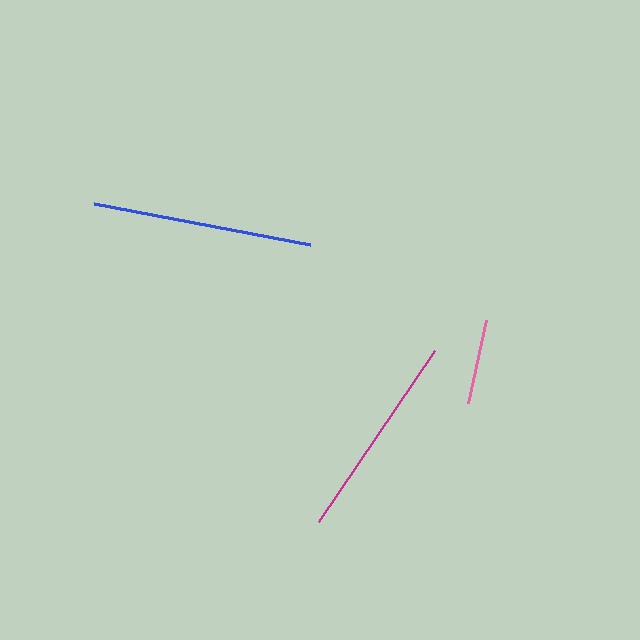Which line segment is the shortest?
The pink line is the shortest at approximately 85 pixels.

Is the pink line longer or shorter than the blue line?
The blue line is longer than the pink line.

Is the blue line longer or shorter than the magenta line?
The blue line is longer than the magenta line.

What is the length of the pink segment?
The pink segment is approximately 85 pixels long.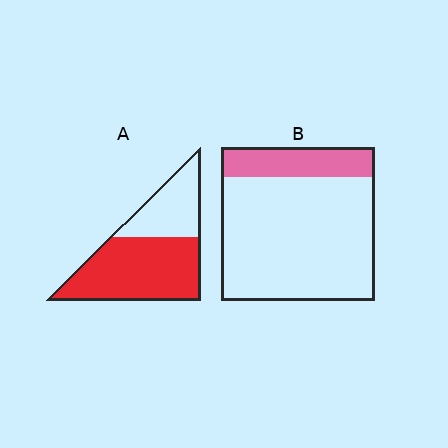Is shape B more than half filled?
No.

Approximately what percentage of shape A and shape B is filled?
A is approximately 65% and B is approximately 20%.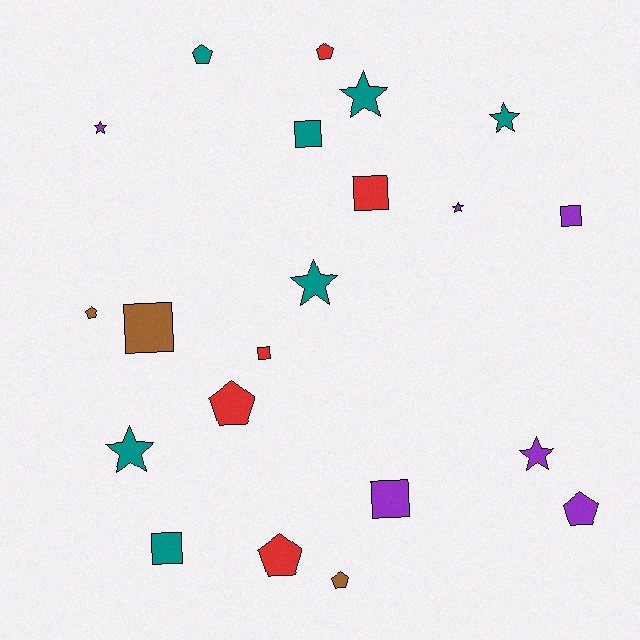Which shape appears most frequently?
Pentagon, with 7 objects.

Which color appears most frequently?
Teal, with 7 objects.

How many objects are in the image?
There are 21 objects.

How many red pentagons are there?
There are 3 red pentagons.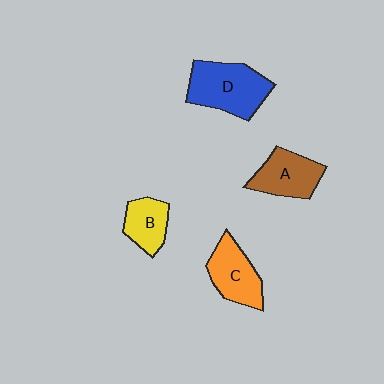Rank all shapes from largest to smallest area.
From largest to smallest: D (blue), C (orange), A (brown), B (yellow).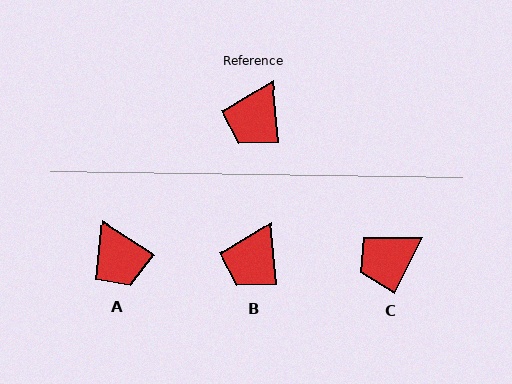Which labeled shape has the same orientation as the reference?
B.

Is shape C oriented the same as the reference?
No, it is off by about 32 degrees.